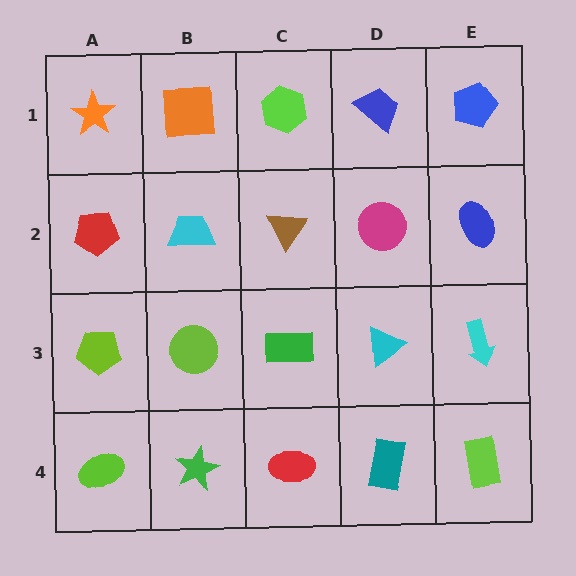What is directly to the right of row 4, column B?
A red ellipse.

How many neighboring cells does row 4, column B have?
3.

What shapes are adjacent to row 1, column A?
A red pentagon (row 2, column A), an orange square (row 1, column B).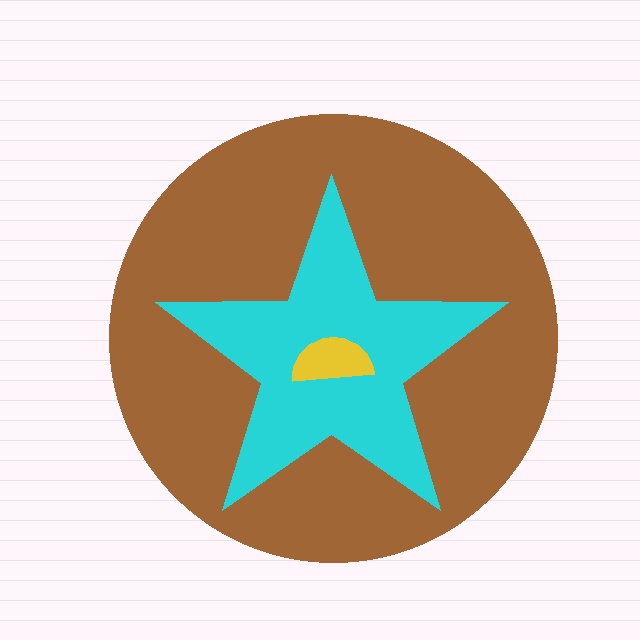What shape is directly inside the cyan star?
The yellow semicircle.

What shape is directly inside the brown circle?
The cyan star.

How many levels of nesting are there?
3.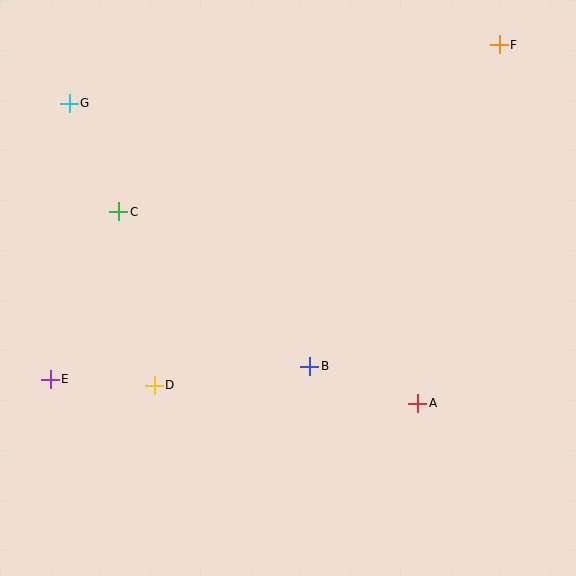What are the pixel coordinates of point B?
Point B is at (310, 366).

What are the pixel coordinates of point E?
Point E is at (50, 379).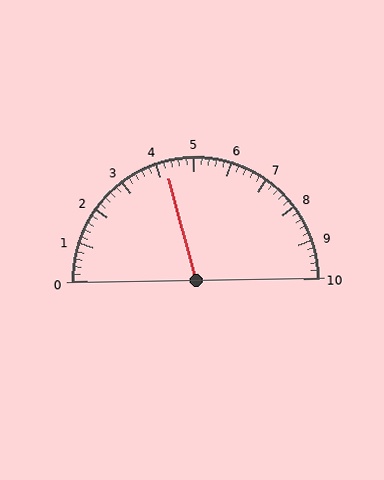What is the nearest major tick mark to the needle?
The nearest major tick mark is 4.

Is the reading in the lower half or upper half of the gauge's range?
The reading is in the lower half of the range (0 to 10).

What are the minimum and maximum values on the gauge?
The gauge ranges from 0 to 10.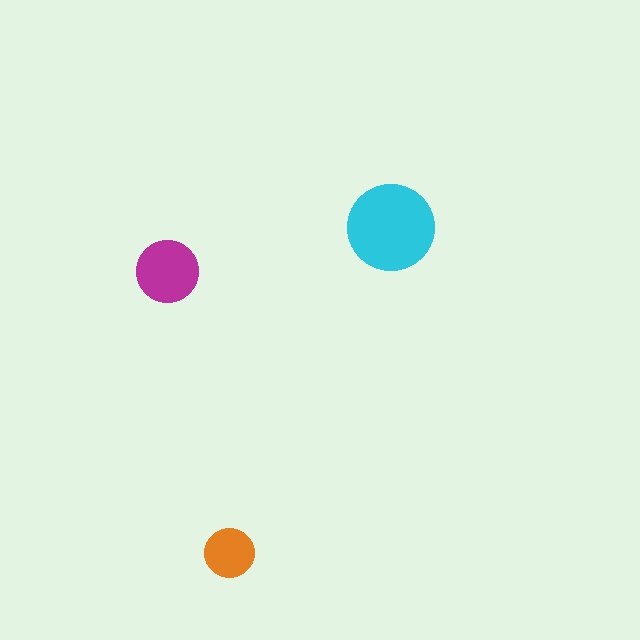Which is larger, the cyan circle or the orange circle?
The cyan one.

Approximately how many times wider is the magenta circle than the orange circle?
About 1.5 times wider.